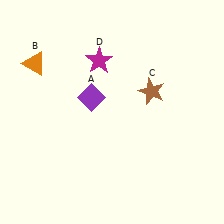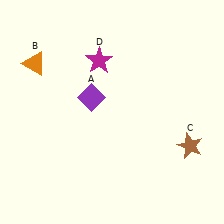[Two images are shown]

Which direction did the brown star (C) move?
The brown star (C) moved down.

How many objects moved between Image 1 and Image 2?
1 object moved between the two images.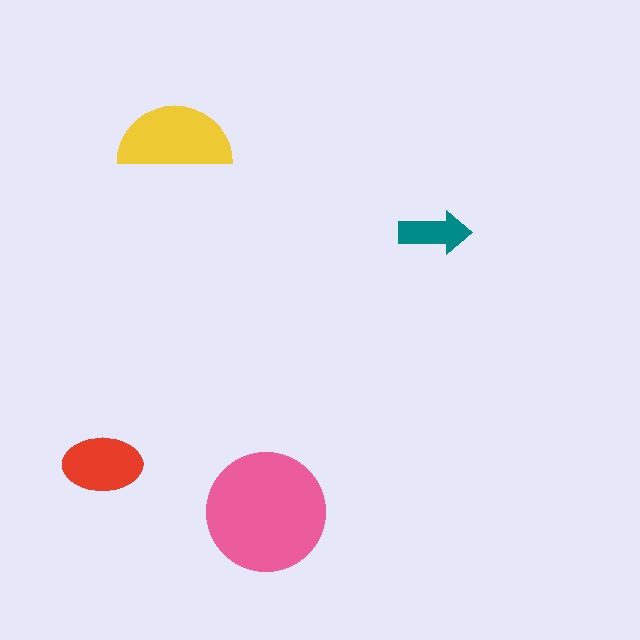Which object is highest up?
The yellow semicircle is topmost.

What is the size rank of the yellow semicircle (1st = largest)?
2nd.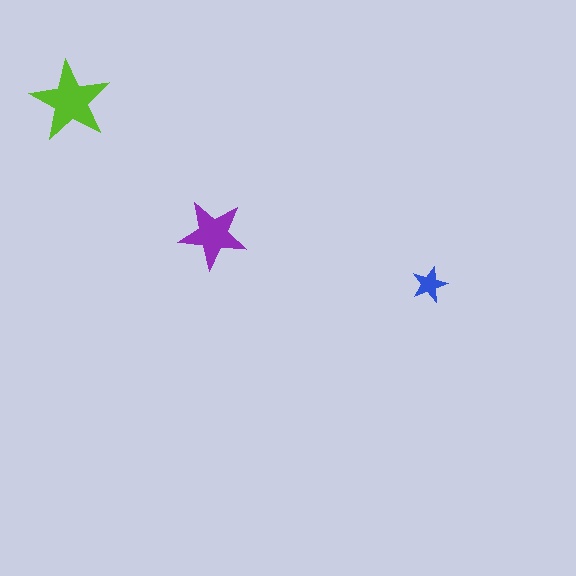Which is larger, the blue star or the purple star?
The purple one.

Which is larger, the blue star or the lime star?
The lime one.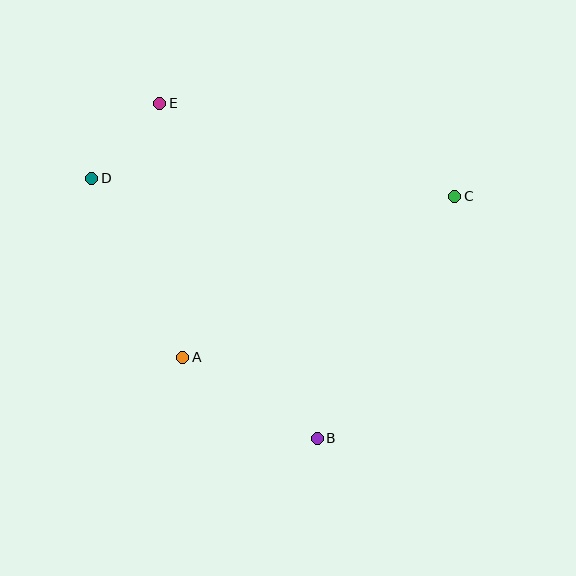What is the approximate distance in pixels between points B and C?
The distance between B and C is approximately 278 pixels.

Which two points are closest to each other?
Points D and E are closest to each other.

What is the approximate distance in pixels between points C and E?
The distance between C and E is approximately 309 pixels.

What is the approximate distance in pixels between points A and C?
The distance between A and C is approximately 316 pixels.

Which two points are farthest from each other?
Points B and E are farthest from each other.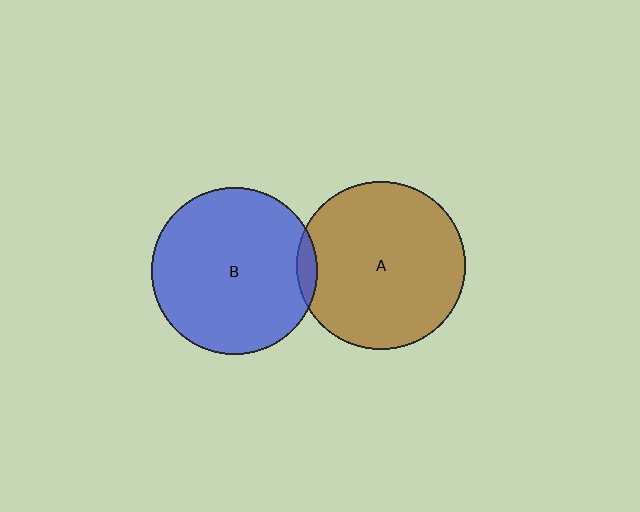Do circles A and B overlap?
Yes.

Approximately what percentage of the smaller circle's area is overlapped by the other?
Approximately 5%.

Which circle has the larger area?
Circle A (brown).